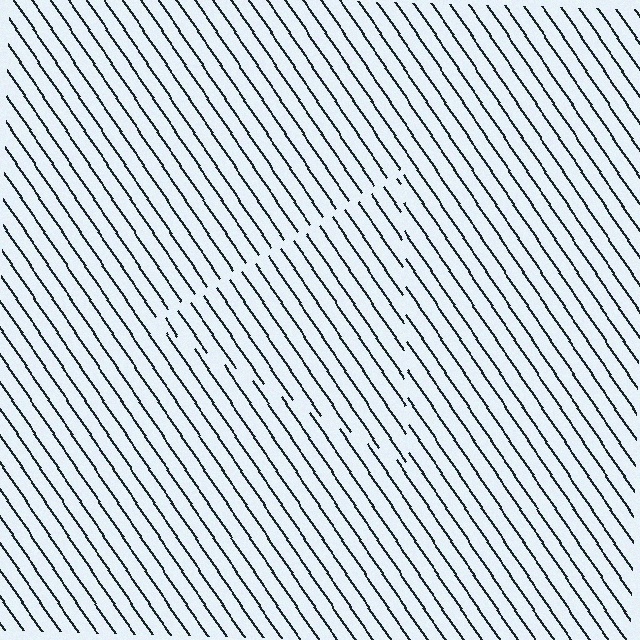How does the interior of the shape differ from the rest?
The interior of the shape contains the same grating, shifted by half a period — the contour is defined by the phase discontinuity where line-ends from the inner and outer gratings abut.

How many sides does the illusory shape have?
3 sides — the line-ends trace a triangle.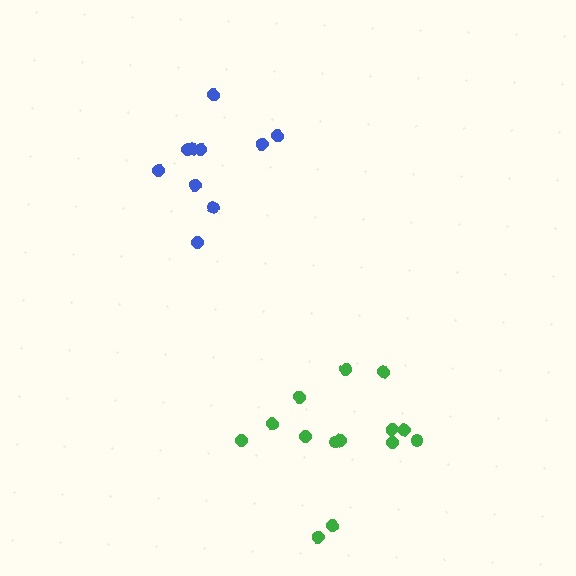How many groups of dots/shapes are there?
There are 2 groups.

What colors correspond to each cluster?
The clusters are colored: blue, green.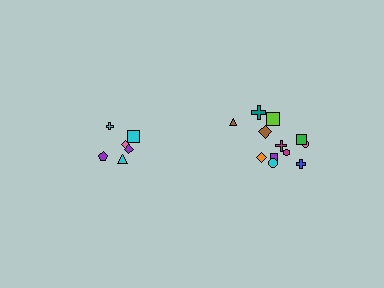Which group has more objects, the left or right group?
The right group.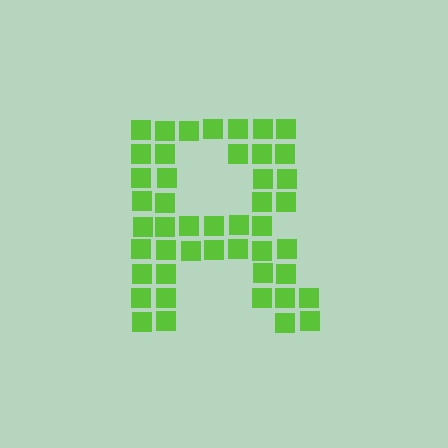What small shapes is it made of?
It is made of small squares.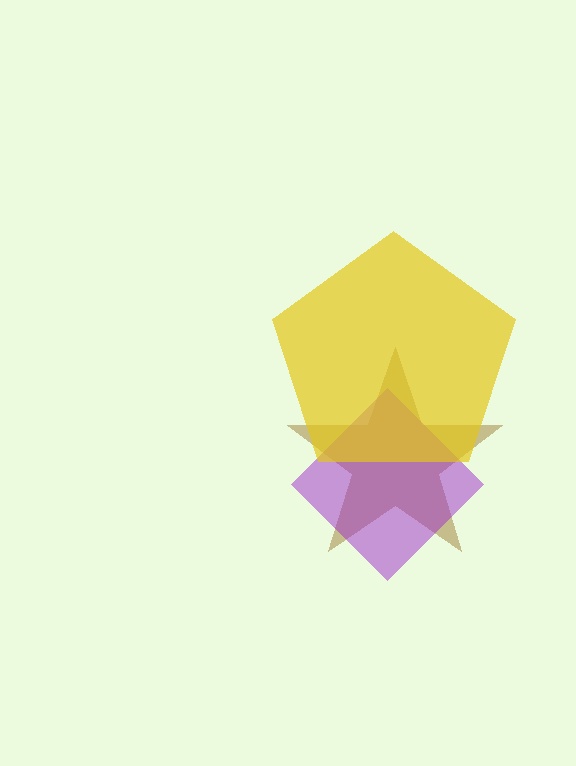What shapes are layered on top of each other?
The layered shapes are: a brown star, a purple diamond, a yellow pentagon.